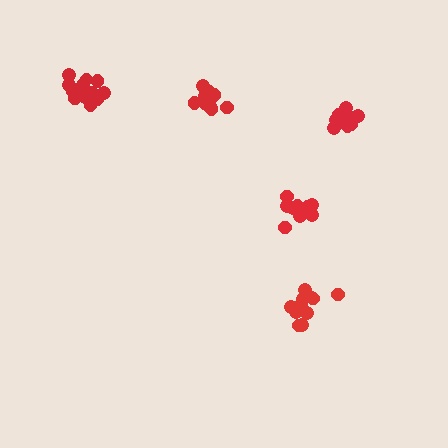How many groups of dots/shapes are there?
There are 5 groups.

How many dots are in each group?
Group 1: 11 dots, Group 2: 13 dots, Group 3: 11 dots, Group 4: 11 dots, Group 5: 9 dots (55 total).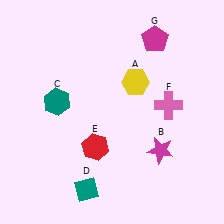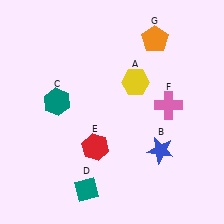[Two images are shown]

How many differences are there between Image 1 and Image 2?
There are 2 differences between the two images.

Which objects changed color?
B changed from magenta to blue. G changed from magenta to orange.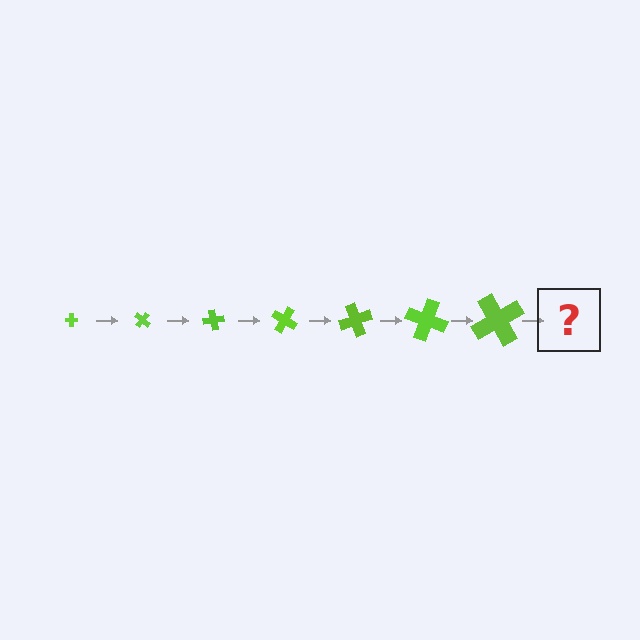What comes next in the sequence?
The next element should be a cross, larger than the previous one and rotated 280 degrees from the start.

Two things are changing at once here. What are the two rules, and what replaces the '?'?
The two rules are that the cross grows larger each step and it rotates 40 degrees each step. The '?' should be a cross, larger than the previous one and rotated 280 degrees from the start.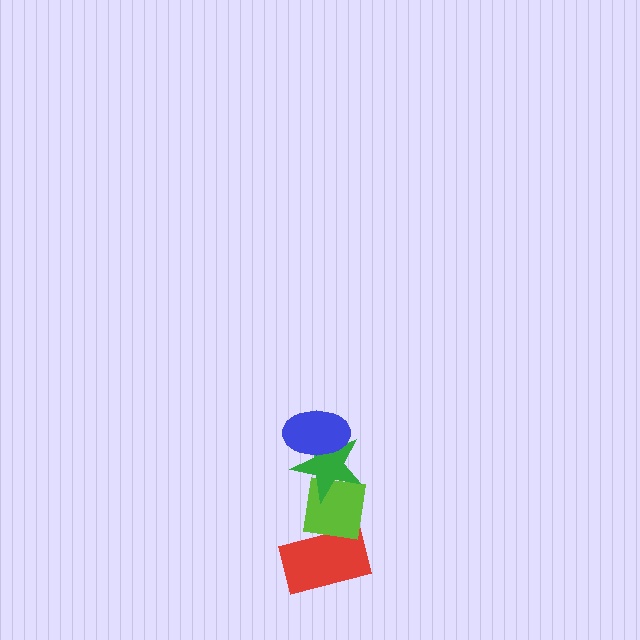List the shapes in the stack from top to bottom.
From top to bottom: the blue ellipse, the green star, the lime square, the red rectangle.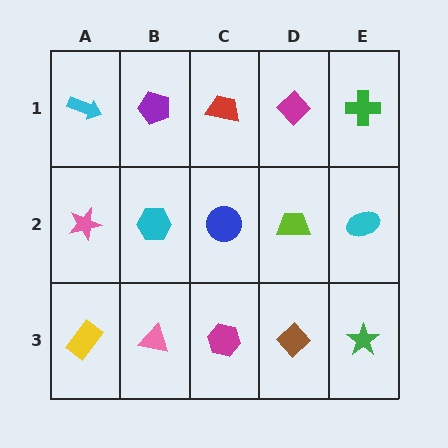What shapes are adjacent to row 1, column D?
A lime trapezoid (row 2, column D), a red trapezoid (row 1, column C), a green cross (row 1, column E).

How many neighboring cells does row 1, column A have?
2.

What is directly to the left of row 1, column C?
A purple pentagon.